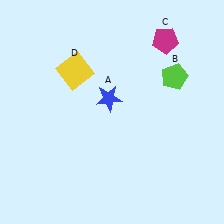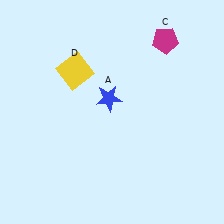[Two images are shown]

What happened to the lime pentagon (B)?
The lime pentagon (B) was removed in Image 2. It was in the top-right area of Image 1.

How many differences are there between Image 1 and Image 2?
There is 1 difference between the two images.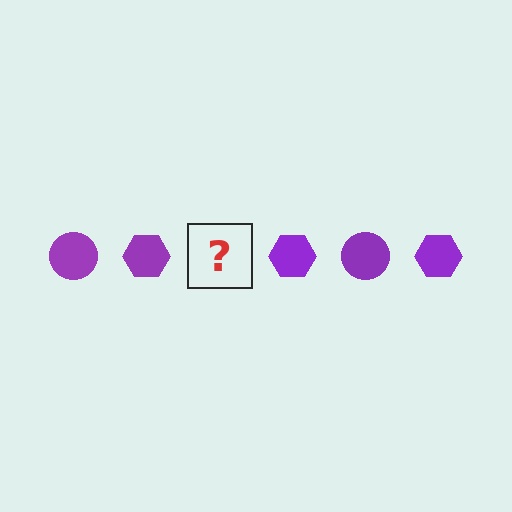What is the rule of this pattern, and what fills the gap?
The rule is that the pattern cycles through circle, hexagon shapes in purple. The gap should be filled with a purple circle.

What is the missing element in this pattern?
The missing element is a purple circle.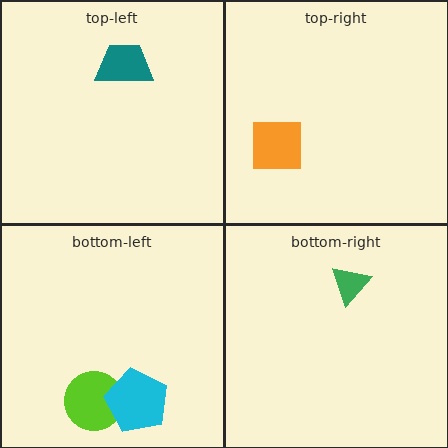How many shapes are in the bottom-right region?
1.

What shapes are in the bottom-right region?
The green triangle.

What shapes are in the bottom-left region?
The lime circle, the cyan pentagon.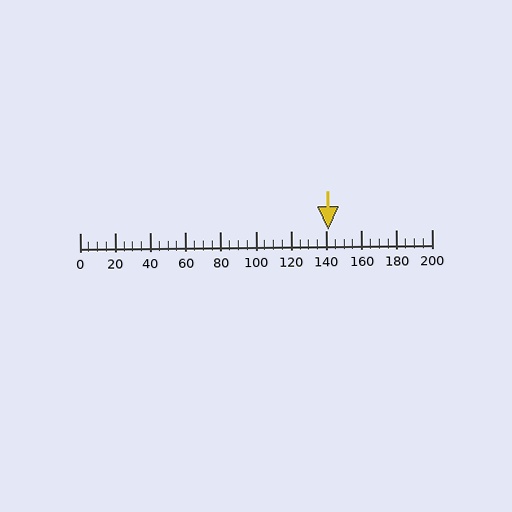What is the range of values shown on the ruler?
The ruler shows values from 0 to 200.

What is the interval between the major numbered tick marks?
The major tick marks are spaced 20 units apart.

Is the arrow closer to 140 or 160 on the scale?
The arrow is closer to 140.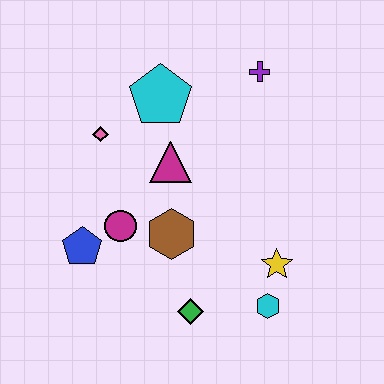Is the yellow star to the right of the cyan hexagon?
Yes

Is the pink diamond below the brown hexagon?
No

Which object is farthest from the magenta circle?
The purple cross is farthest from the magenta circle.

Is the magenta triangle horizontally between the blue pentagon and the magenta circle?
No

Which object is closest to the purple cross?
The cyan pentagon is closest to the purple cross.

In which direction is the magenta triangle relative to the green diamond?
The magenta triangle is above the green diamond.